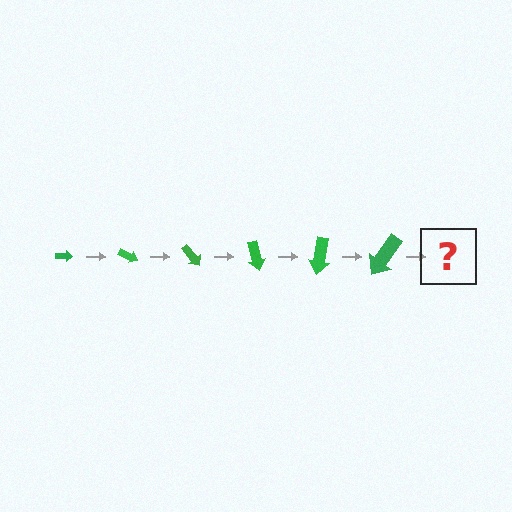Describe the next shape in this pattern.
It should be an arrow, larger than the previous one and rotated 150 degrees from the start.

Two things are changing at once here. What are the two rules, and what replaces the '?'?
The two rules are that the arrow grows larger each step and it rotates 25 degrees each step. The '?' should be an arrow, larger than the previous one and rotated 150 degrees from the start.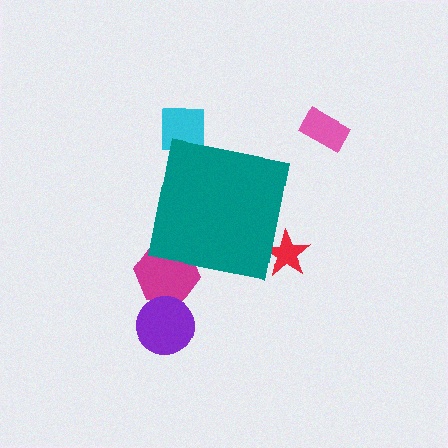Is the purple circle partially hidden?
No, the purple circle is fully visible.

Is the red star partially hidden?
Yes, the red star is partially hidden behind the teal square.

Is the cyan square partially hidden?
Yes, the cyan square is partially hidden behind the teal square.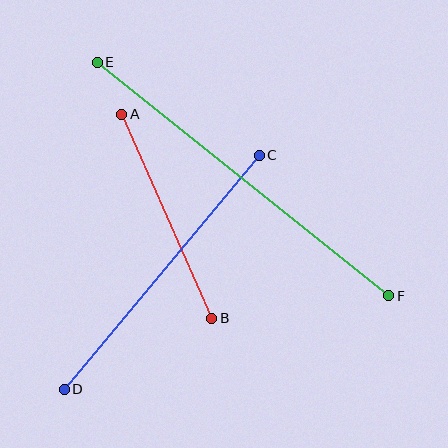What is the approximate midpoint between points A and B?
The midpoint is at approximately (167, 216) pixels.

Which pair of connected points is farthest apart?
Points E and F are farthest apart.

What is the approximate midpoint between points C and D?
The midpoint is at approximately (162, 272) pixels.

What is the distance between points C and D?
The distance is approximately 304 pixels.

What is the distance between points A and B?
The distance is approximately 223 pixels.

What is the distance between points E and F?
The distance is approximately 374 pixels.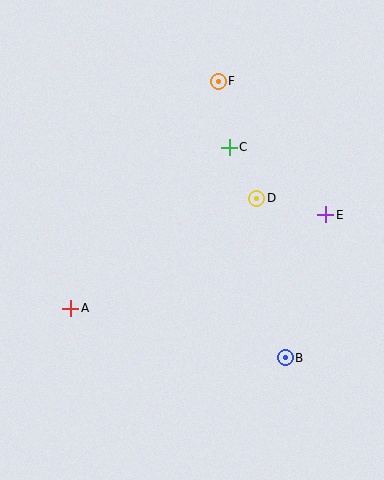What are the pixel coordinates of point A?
Point A is at (71, 308).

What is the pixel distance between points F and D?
The distance between F and D is 123 pixels.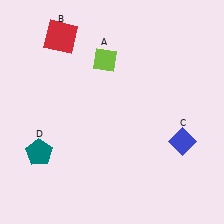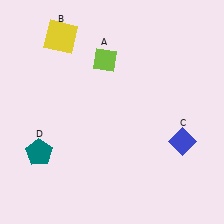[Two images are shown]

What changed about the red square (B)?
In Image 1, B is red. In Image 2, it changed to yellow.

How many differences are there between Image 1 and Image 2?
There is 1 difference between the two images.